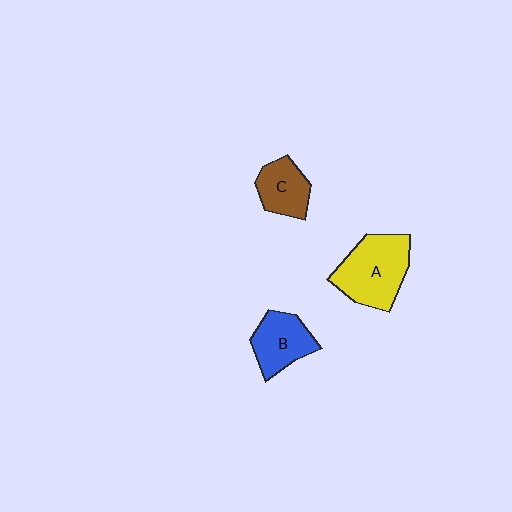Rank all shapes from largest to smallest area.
From largest to smallest: A (yellow), B (blue), C (brown).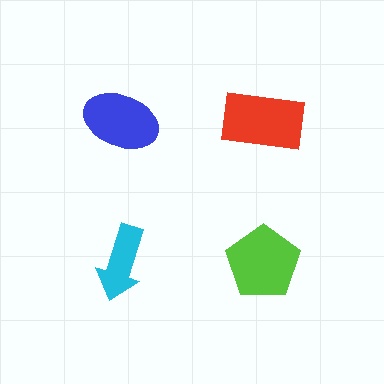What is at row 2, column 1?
A cyan arrow.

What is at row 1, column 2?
A red rectangle.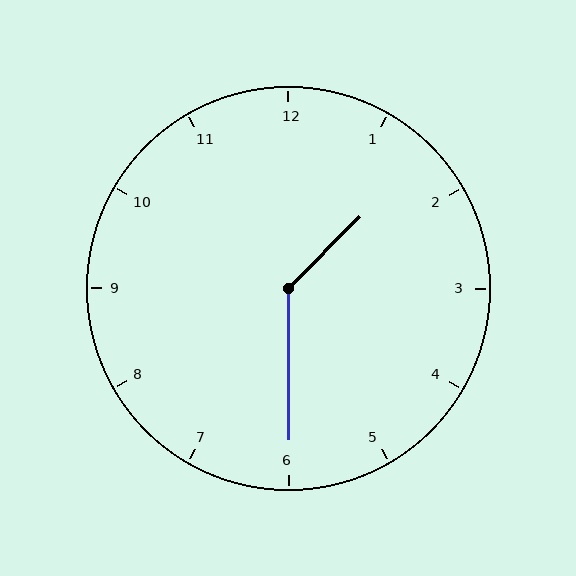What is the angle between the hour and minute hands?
Approximately 135 degrees.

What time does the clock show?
1:30.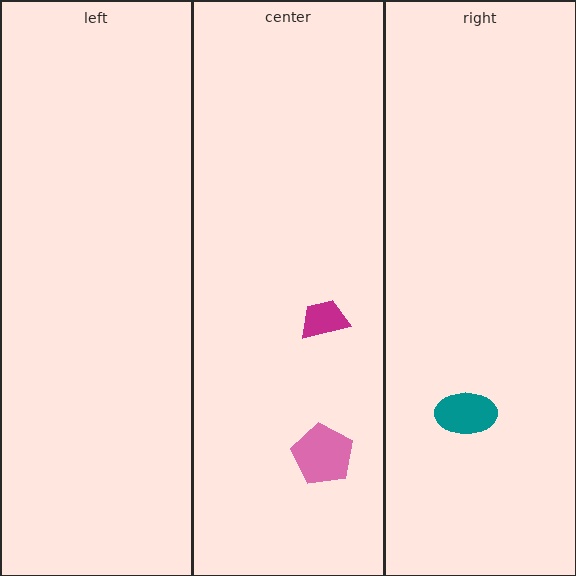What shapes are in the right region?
The teal ellipse.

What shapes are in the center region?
The magenta trapezoid, the pink pentagon.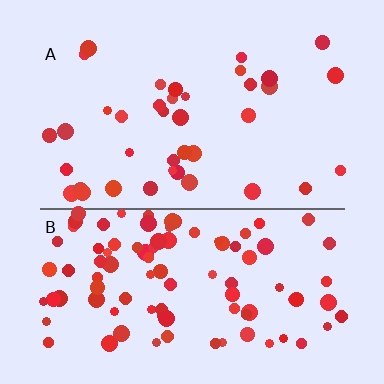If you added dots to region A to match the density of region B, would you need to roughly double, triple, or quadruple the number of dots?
Approximately triple.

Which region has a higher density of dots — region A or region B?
B (the bottom).